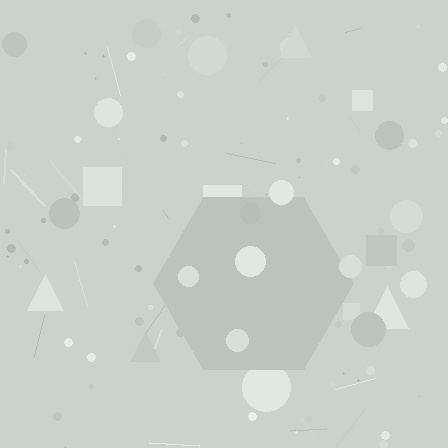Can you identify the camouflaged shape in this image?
The camouflaged shape is a hexagon.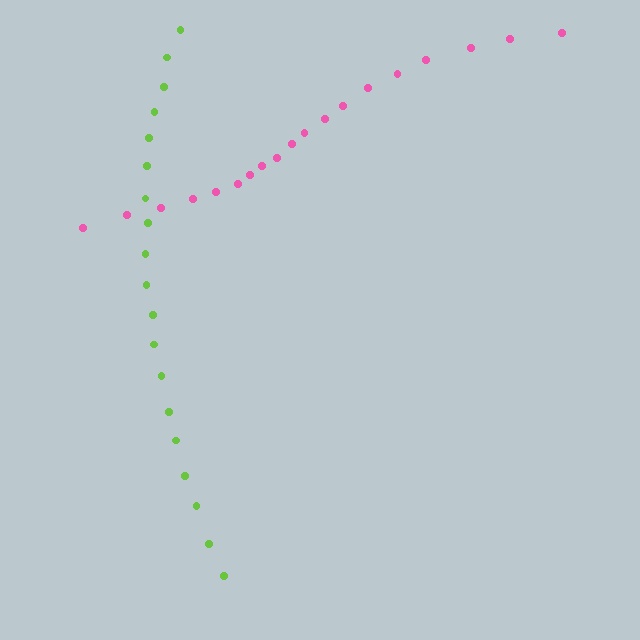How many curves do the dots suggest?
There are 2 distinct paths.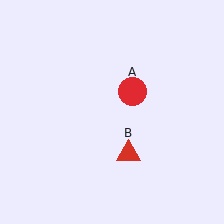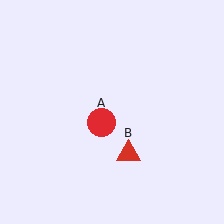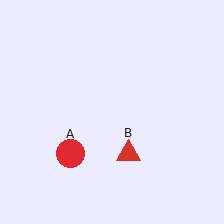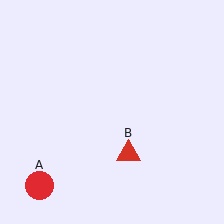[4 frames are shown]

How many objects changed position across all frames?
1 object changed position: red circle (object A).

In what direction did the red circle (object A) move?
The red circle (object A) moved down and to the left.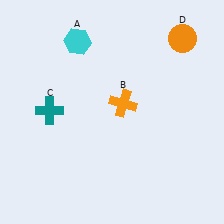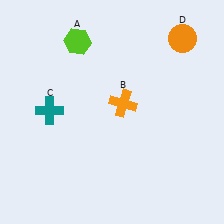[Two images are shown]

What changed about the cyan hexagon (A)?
In Image 1, A is cyan. In Image 2, it changed to lime.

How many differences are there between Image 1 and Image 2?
There is 1 difference between the two images.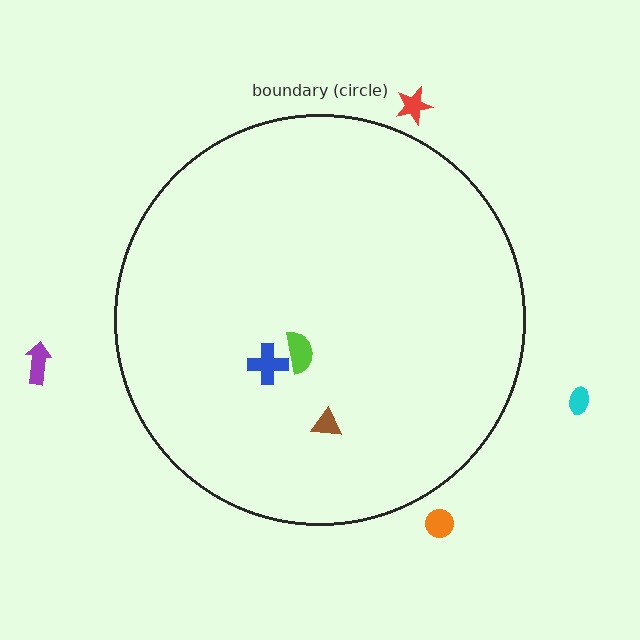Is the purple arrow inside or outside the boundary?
Outside.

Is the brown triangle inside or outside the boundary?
Inside.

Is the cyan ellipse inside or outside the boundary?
Outside.